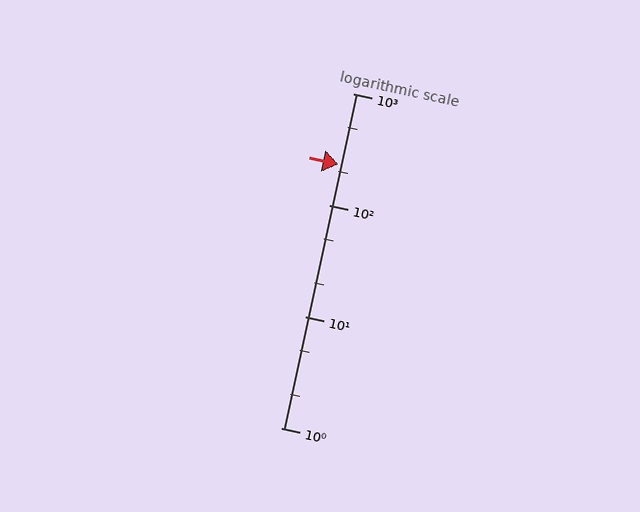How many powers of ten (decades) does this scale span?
The scale spans 3 decades, from 1 to 1000.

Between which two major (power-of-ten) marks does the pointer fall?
The pointer is between 100 and 1000.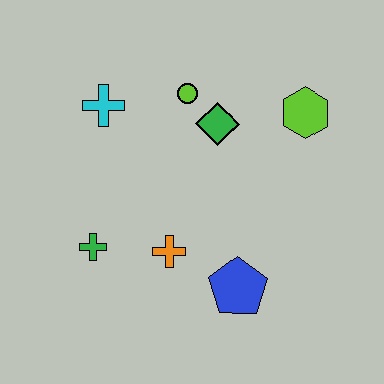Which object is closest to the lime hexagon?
The green diamond is closest to the lime hexagon.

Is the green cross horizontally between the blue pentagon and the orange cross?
No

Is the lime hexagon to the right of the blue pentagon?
Yes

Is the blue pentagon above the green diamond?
No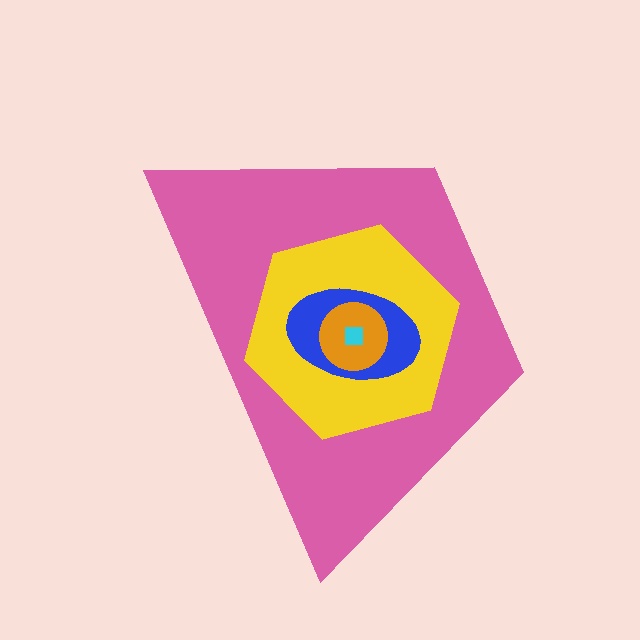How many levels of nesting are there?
5.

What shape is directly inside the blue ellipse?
The orange circle.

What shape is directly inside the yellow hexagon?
The blue ellipse.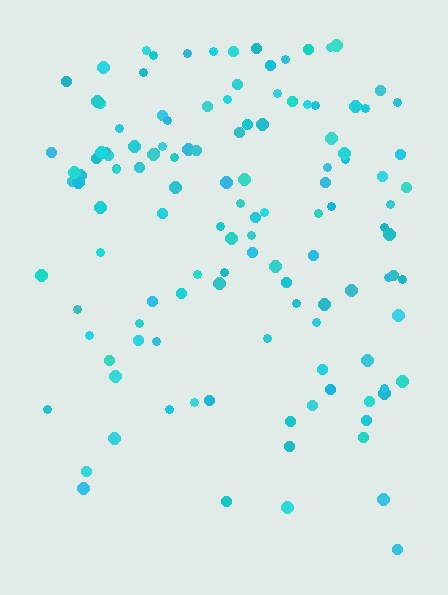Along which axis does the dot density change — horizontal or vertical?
Vertical.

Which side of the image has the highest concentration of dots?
The top.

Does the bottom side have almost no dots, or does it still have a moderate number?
Still a moderate number, just noticeably fewer than the top.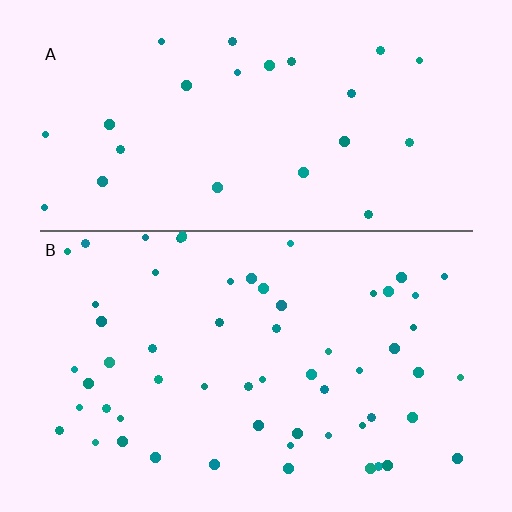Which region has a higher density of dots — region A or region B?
B (the bottom).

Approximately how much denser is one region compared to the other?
Approximately 2.4× — region B over region A.